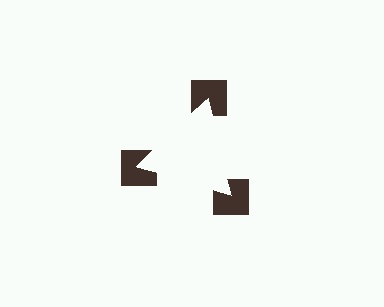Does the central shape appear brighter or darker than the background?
It typically appears slightly brighter than the background, even though no actual brightness change is drawn.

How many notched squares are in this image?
There are 3 — one at each vertex of the illusory triangle.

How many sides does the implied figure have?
3 sides.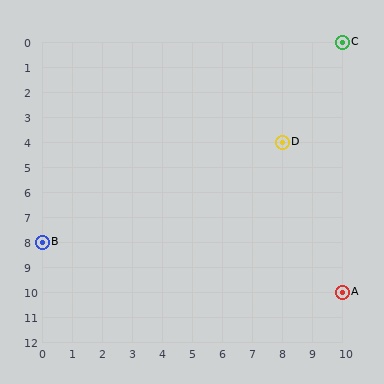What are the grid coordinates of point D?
Point D is at grid coordinates (8, 4).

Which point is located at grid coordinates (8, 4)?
Point D is at (8, 4).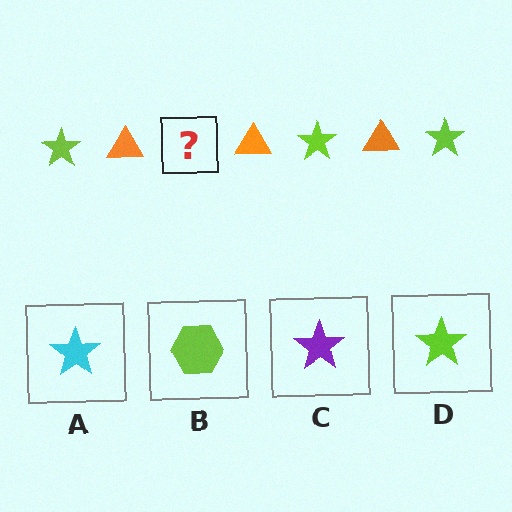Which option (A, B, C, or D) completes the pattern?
D.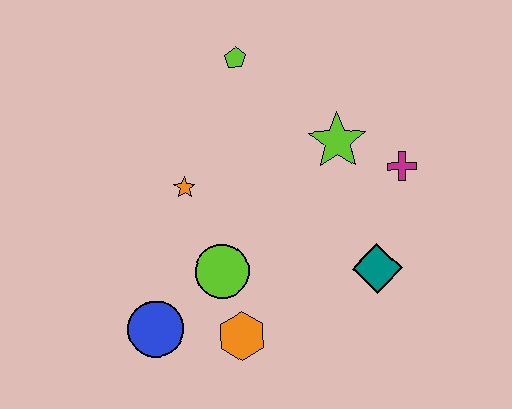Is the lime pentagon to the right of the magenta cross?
No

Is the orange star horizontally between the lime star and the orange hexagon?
No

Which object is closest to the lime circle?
The orange hexagon is closest to the lime circle.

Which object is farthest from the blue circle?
The magenta cross is farthest from the blue circle.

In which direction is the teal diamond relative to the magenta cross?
The teal diamond is below the magenta cross.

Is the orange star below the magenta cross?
Yes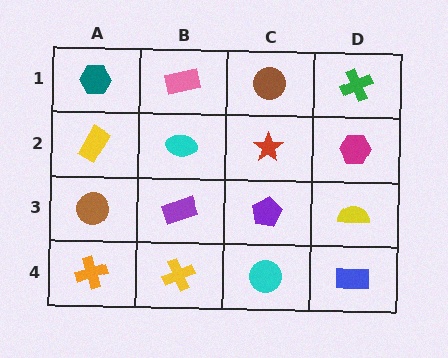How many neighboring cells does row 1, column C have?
3.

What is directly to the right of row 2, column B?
A red star.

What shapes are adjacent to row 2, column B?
A pink rectangle (row 1, column B), a purple rectangle (row 3, column B), a yellow rectangle (row 2, column A), a red star (row 2, column C).